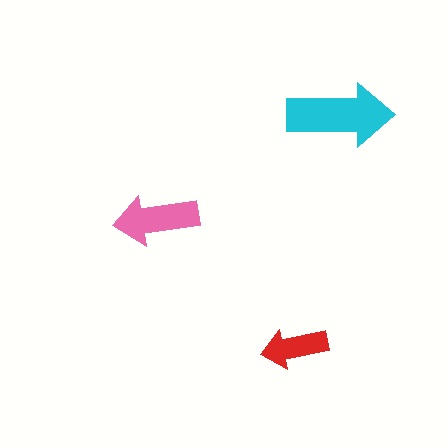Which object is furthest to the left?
The pink arrow is leftmost.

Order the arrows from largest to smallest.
the cyan one, the pink one, the red one.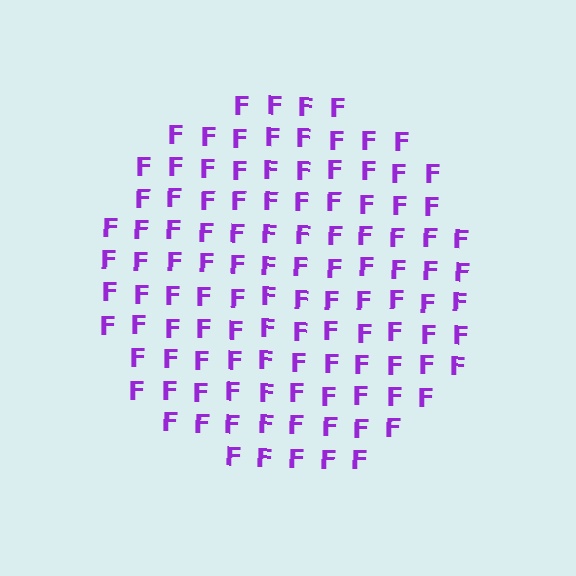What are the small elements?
The small elements are letter F's.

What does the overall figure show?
The overall figure shows a circle.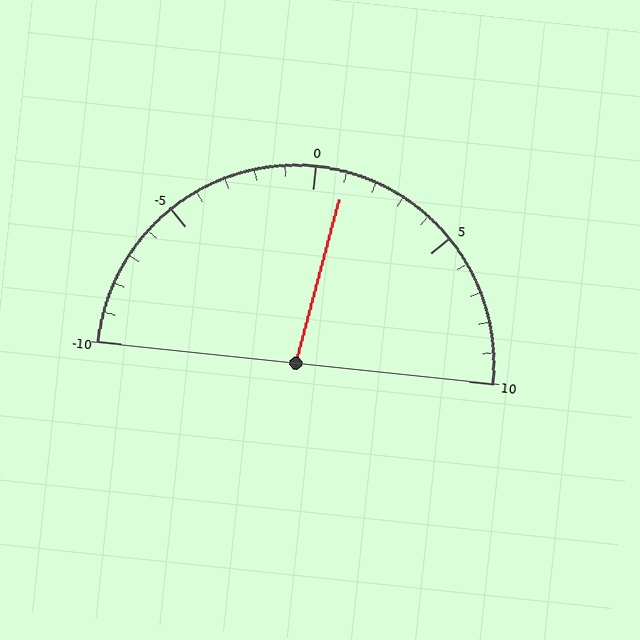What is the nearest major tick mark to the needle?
The nearest major tick mark is 0.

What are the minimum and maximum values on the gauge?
The gauge ranges from -10 to 10.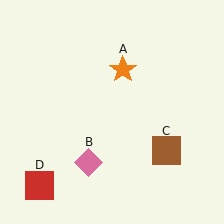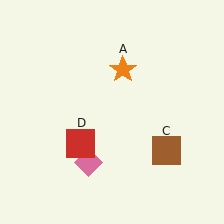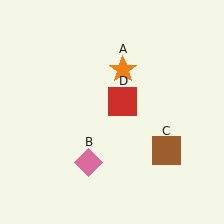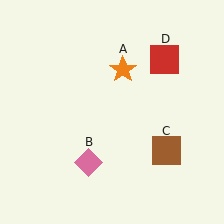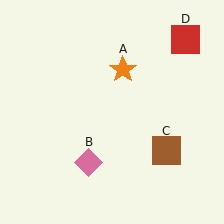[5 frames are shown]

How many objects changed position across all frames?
1 object changed position: red square (object D).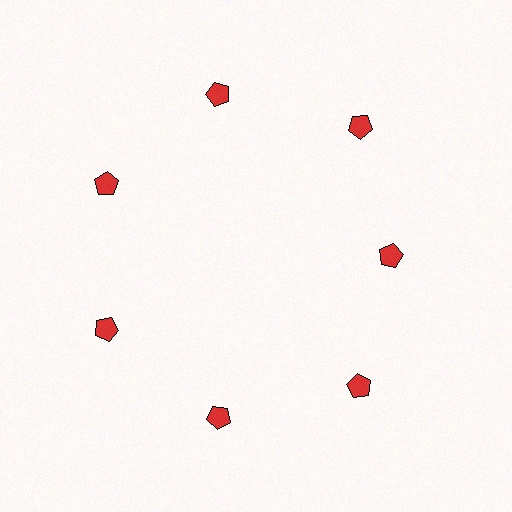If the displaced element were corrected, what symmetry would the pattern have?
It would have 7-fold rotational symmetry — the pattern would map onto itself every 51 degrees.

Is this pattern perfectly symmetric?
No. The 7 red pentagons are arranged in a ring, but one element near the 3 o'clock position is pulled inward toward the center, breaking the 7-fold rotational symmetry.